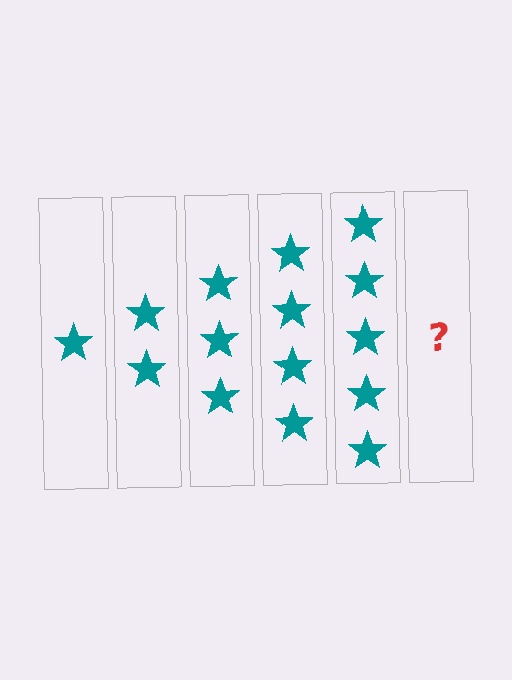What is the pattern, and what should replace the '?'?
The pattern is that each step adds one more star. The '?' should be 6 stars.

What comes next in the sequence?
The next element should be 6 stars.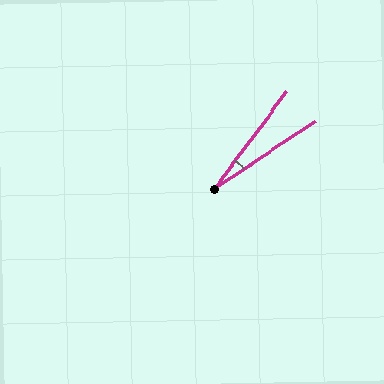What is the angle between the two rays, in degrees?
Approximately 20 degrees.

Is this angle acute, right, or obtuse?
It is acute.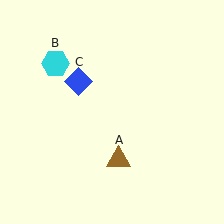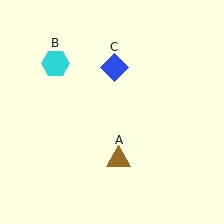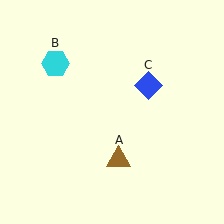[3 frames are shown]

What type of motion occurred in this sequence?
The blue diamond (object C) rotated clockwise around the center of the scene.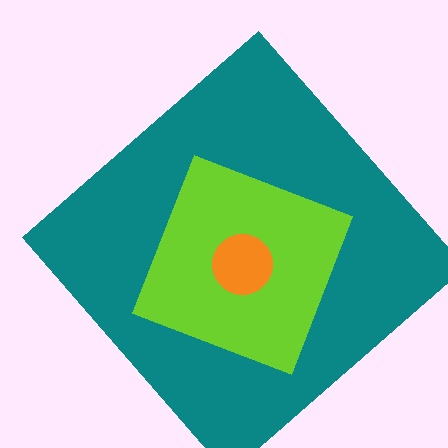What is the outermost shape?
The teal diamond.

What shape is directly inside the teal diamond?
The lime diamond.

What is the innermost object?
The orange circle.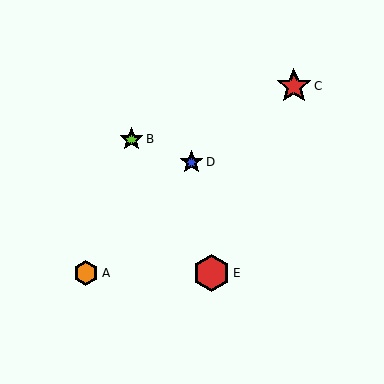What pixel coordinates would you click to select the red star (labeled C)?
Click at (294, 86) to select the red star C.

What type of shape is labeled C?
Shape C is a red star.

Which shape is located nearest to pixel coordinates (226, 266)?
The red hexagon (labeled E) at (212, 273) is nearest to that location.